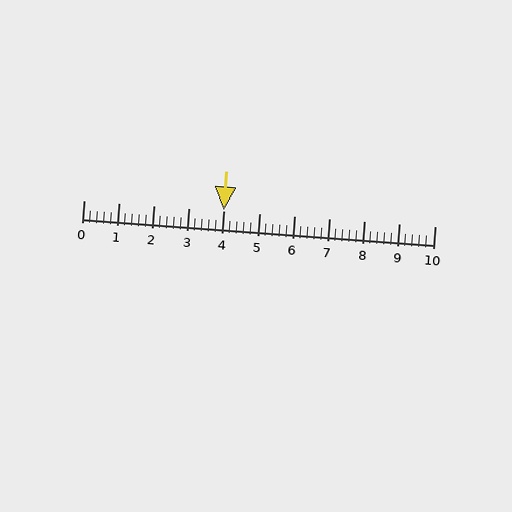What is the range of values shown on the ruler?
The ruler shows values from 0 to 10.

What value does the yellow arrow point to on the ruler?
The yellow arrow points to approximately 4.0.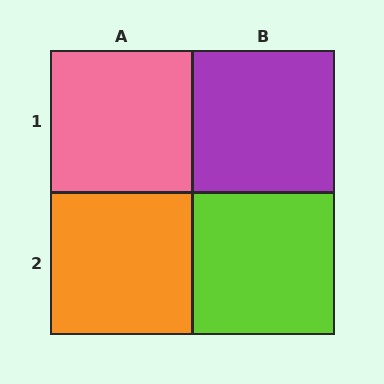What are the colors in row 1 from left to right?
Pink, purple.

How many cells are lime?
1 cell is lime.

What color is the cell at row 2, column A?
Orange.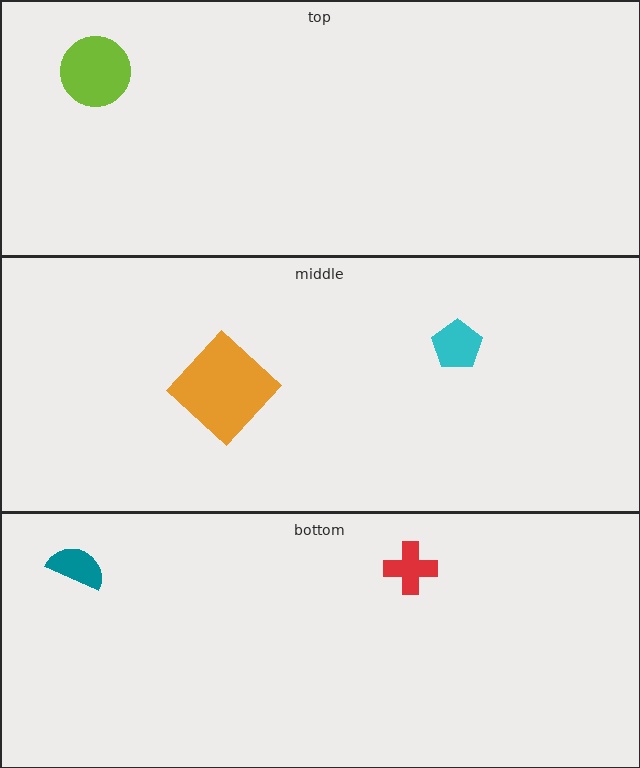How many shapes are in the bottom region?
2.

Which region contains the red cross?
The bottom region.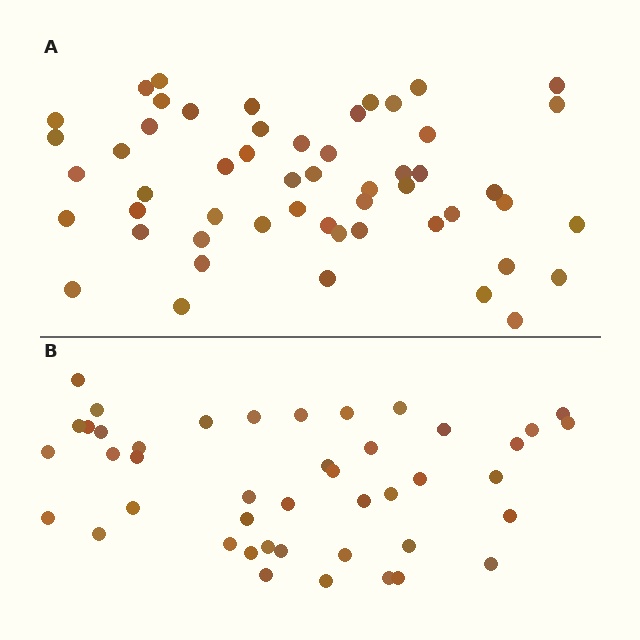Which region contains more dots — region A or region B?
Region A (the top region) has more dots.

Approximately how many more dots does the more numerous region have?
Region A has roughly 8 or so more dots than region B.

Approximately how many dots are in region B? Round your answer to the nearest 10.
About 40 dots. (The exact count is 44, which rounds to 40.)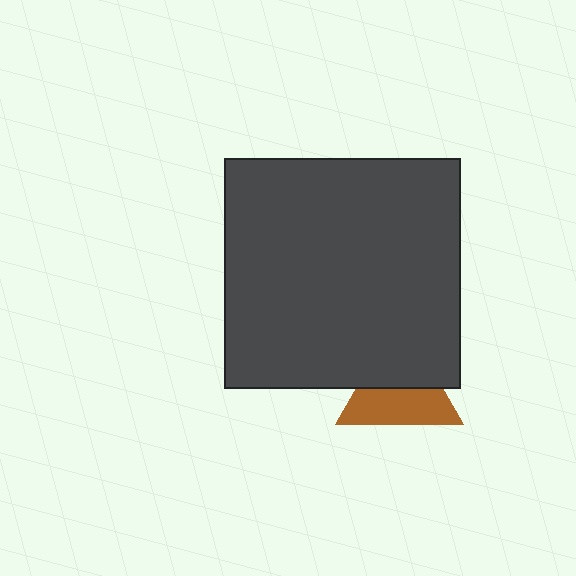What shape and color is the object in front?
The object in front is a dark gray rectangle.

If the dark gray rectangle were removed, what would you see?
You would see the complete brown triangle.